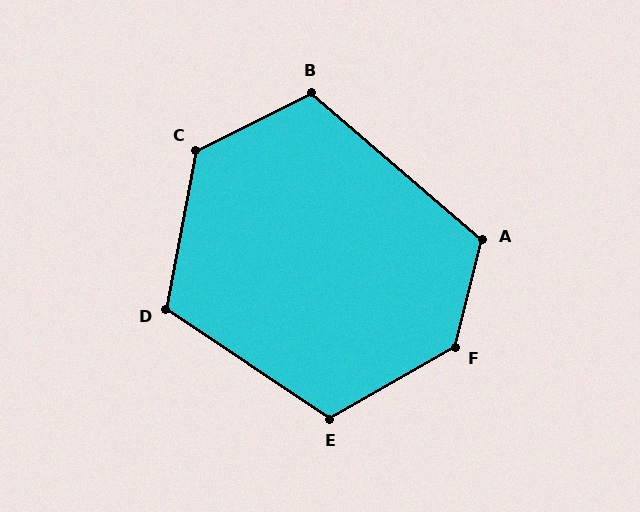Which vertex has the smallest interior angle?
B, at approximately 113 degrees.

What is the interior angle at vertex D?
Approximately 113 degrees (obtuse).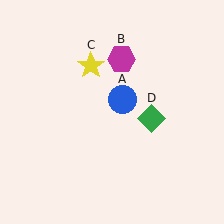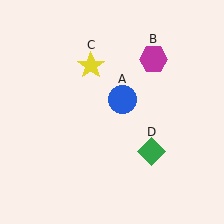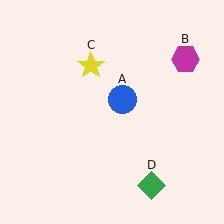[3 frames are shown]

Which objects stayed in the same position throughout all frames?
Blue circle (object A) and yellow star (object C) remained stationary.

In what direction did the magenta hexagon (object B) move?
The magenta hexagon (object B) moved right.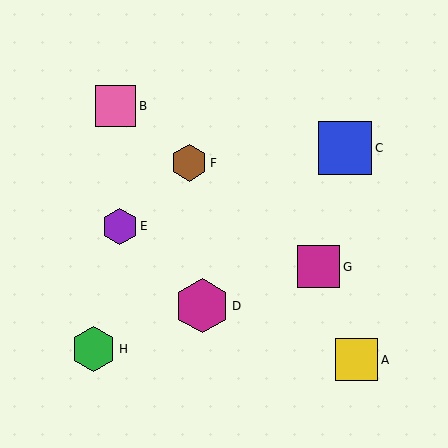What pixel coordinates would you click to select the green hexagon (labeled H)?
Click at (94, 349) to select the green hexagon H.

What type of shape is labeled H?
Shape H is a green hexagon.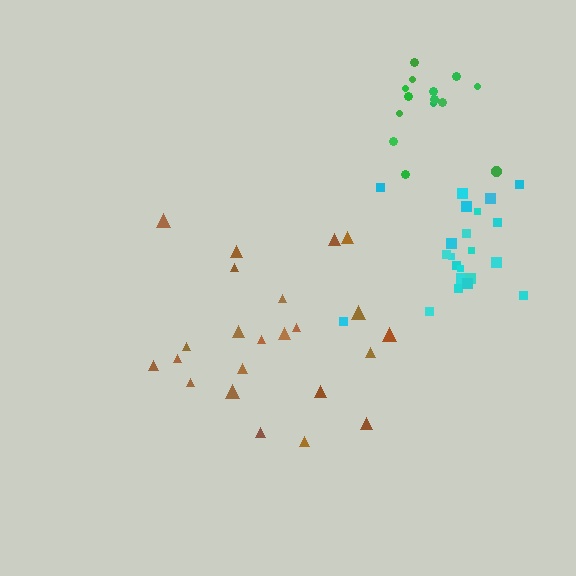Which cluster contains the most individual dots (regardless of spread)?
Brown (23).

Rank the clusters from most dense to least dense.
cyan, green, brown.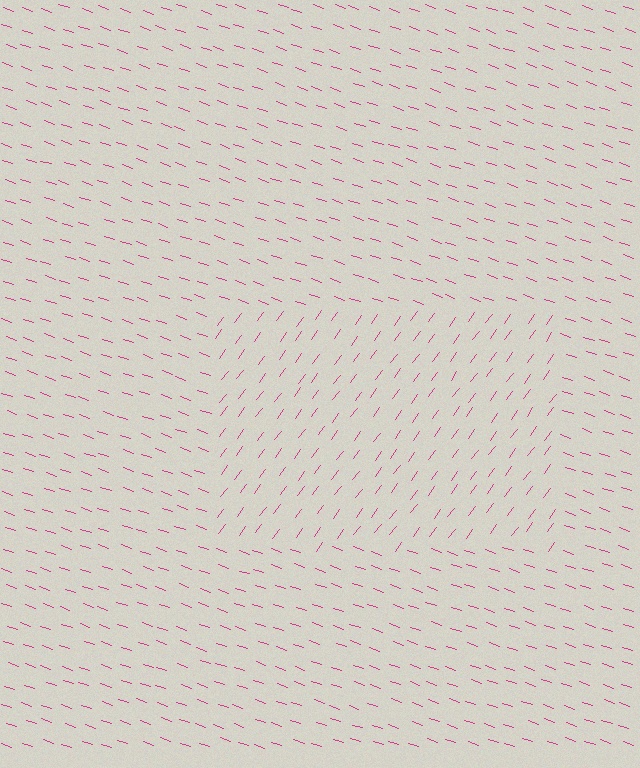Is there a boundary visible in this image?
Yes, there is a texture boundary formed by a change in line orientation.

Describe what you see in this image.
The image is filled with small magenta line segments. A rectangle region in the image has lines oriented differently from the surrounding lines, creating a visible texture boundary.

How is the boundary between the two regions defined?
The boundary is defined purely by a change in line orientation (approximately 73 degrees difference). All lines are the same color and thickness.